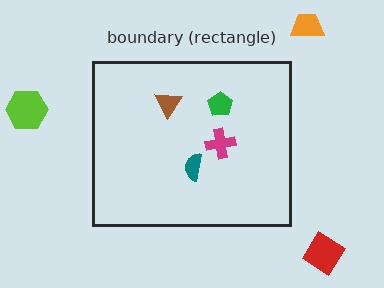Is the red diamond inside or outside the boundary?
Outside.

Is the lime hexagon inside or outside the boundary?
Outside.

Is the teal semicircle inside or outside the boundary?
Inside.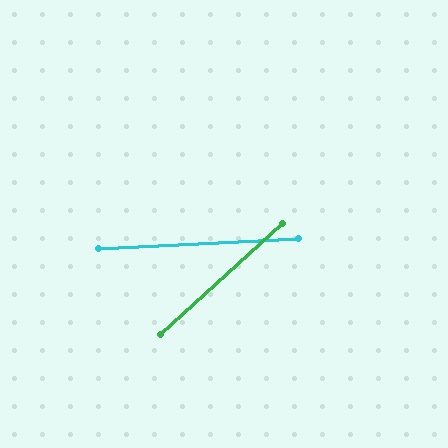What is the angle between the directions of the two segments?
Approximately 40 degrees.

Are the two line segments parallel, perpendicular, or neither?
Neither parallel nor perpendicular — they differ by about 40°.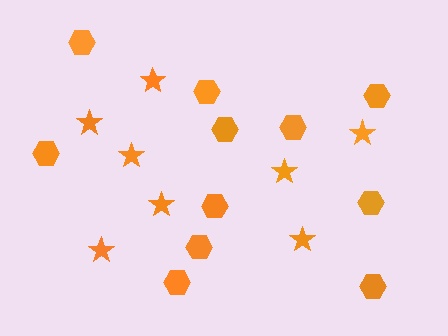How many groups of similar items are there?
There are 2 groups: one group of stars (8) and one group of hexagons (11).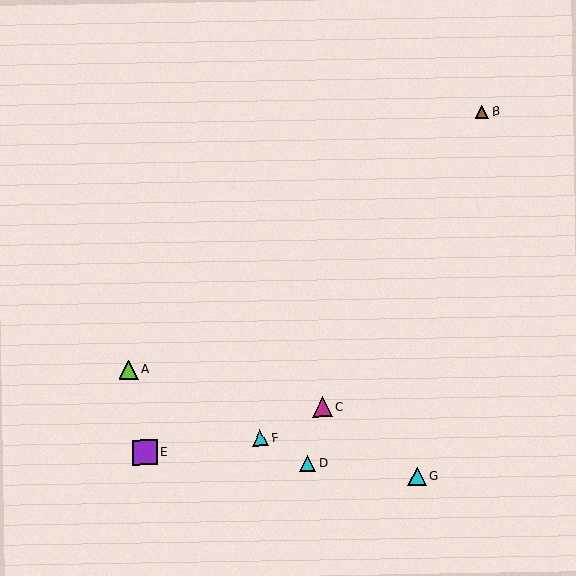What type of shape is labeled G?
Shape G is a cyan triangle.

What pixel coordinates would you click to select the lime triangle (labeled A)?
Click at (128, 370) to select the lime triangle A.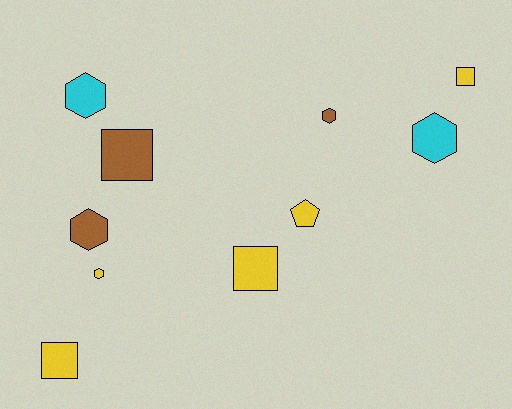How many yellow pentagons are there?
There is 1 yellow pentagon.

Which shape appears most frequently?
Hexagon, with 5 objects.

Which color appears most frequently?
Yellow, with 5 objects.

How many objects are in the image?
There are 10 objects.